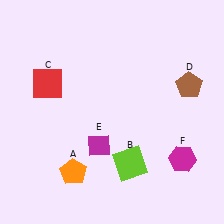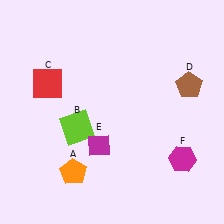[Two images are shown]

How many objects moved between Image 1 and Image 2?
1 object moved between the two images.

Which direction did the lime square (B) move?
The lime square (B) moved left.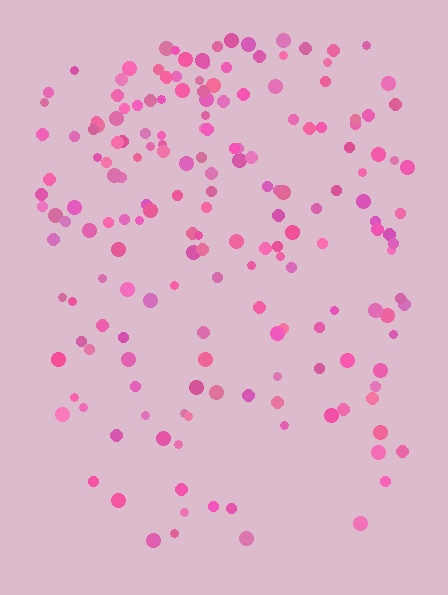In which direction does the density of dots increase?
From bottom to top, with the top side densest.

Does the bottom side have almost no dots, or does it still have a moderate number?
Still a moderate number, just noticeably fewer than the top.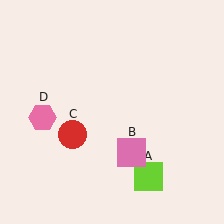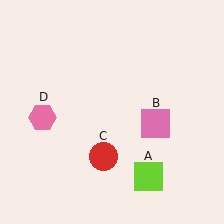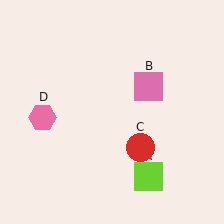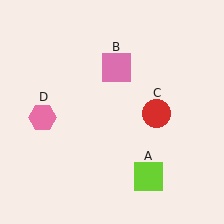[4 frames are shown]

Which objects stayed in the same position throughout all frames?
Lime square (object A) and pink hexagon (object D) remained stationary.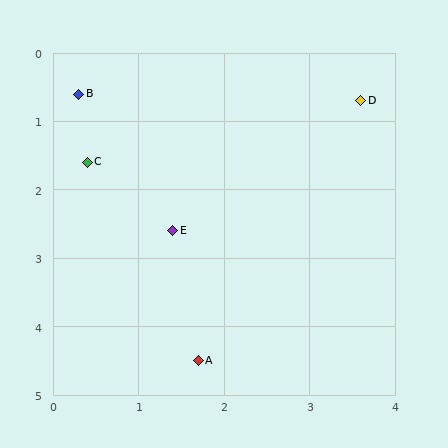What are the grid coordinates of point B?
Point B is at approximately (0.3, 0.6).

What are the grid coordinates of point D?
Point D is at approximately (3.6, 0.7).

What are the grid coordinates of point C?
Point C is at approximately (0.4, 1.6).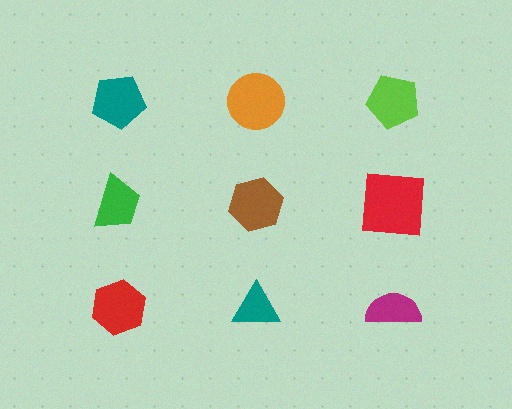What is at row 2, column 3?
A red square.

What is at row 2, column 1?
A green trapezoid.